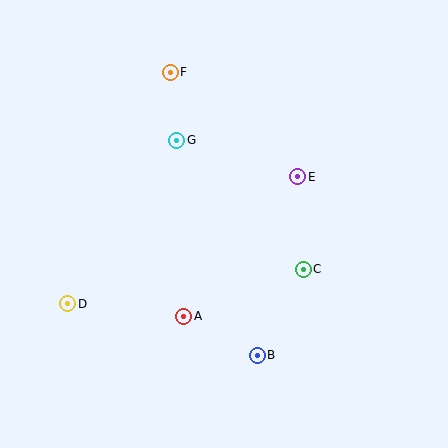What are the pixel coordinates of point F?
Point F is at (170, 72).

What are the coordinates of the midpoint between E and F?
The midpoint between E and F is at (234, 124).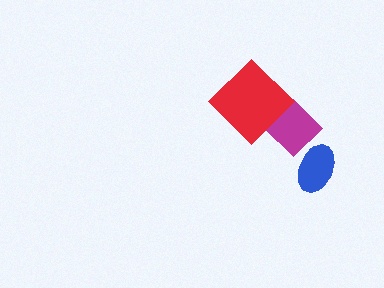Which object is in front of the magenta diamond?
The red diamond is in front of the magenta diamond.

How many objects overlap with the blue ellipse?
1 object overlaps with the blue ellipse.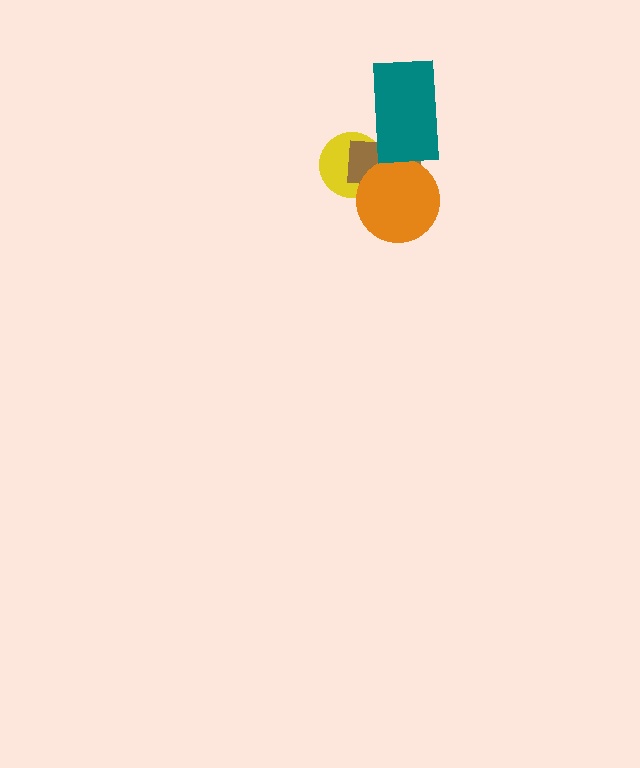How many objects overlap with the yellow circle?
2 objects overlap with the yellow circle.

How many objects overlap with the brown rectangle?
3 objects overlap with the brown rectangle.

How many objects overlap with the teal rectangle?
1 object overlaps with the teal rectangle.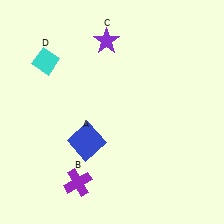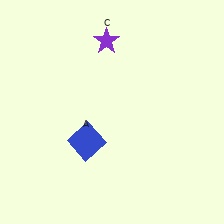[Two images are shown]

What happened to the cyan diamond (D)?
The cyan diamond (D) was removed in Image 2. It was in the top-left area of Image 1.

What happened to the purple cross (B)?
The purple cross (B) was removed in Image 2. It was in the bottom-left area of Image 1.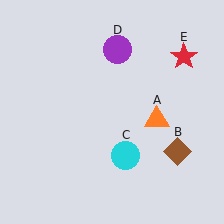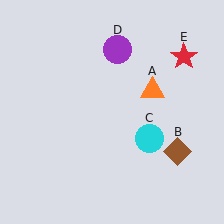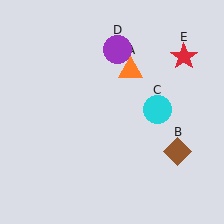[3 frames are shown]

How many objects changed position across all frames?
2 objects changed position: orange triangle (object A), cyan circle (object C).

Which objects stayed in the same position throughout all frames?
Brown diamond (object B) and purple circle (object D) and red star (object E) remained stationary.